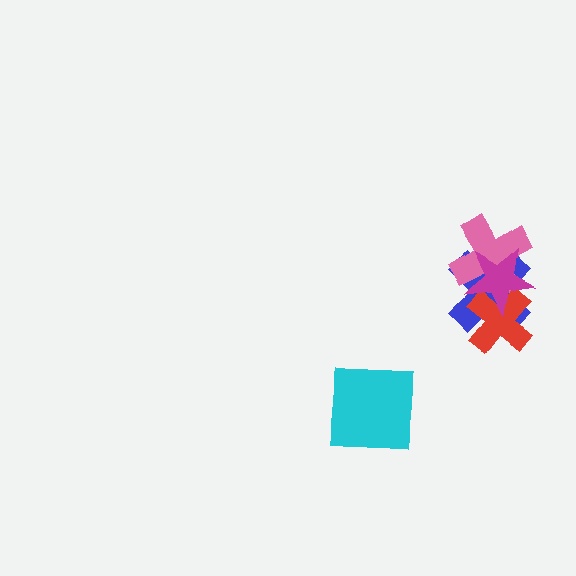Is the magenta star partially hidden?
No, no other shape covers it.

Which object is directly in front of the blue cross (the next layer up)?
The pink cross is directly in front of the blue cross.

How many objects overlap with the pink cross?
3 objects overlap with the pink cross.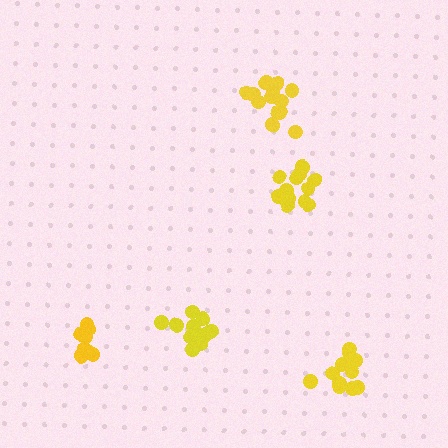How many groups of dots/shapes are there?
There are 5 groups.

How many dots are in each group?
Group 1: 14 dots, Group 2: 10 dots, Group 3: 13 dots, Group 4: 11 dots, Group 5: 11 dots (59 total).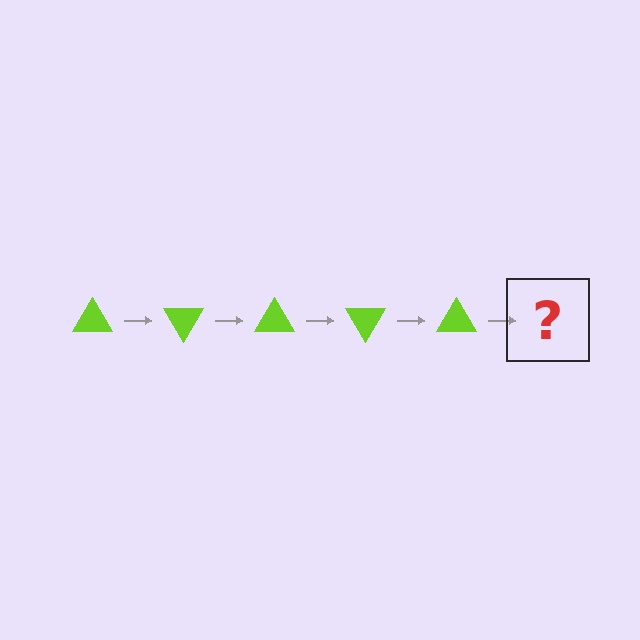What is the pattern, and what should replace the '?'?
The pattern is that the triangle rotates 60 degrees each step. The '?' should be a lime triangle rotated 300 degrees.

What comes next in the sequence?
The next element should be a lime triangle rotated 300 degrees.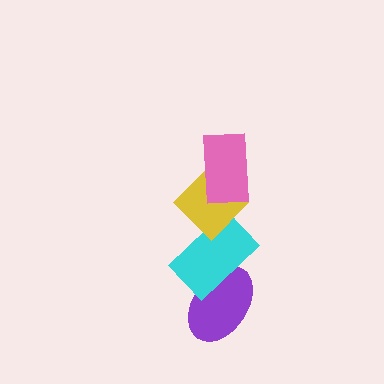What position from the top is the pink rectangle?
The pink rectangle is 1st from the top.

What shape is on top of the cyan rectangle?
The yellow diamond is on top of the cyan rectangle.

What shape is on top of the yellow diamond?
The pink rectangle is on top of the yellow diamond.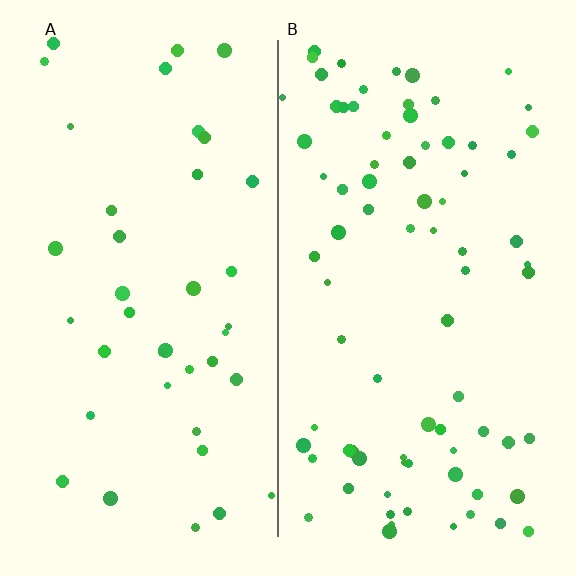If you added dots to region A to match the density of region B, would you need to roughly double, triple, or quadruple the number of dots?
Approximately double.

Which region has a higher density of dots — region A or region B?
B (the right).